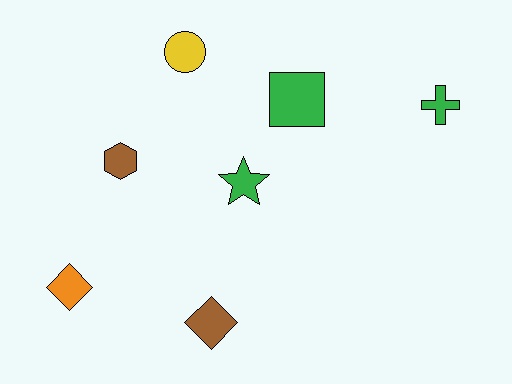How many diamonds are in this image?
There are 2 diamonds.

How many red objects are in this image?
There are no red objects.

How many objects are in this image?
There are 7 objects.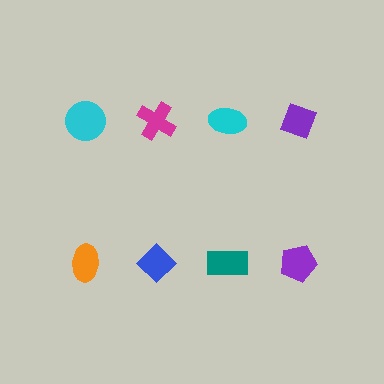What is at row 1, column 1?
A cyan circle.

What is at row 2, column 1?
An orange ellipse.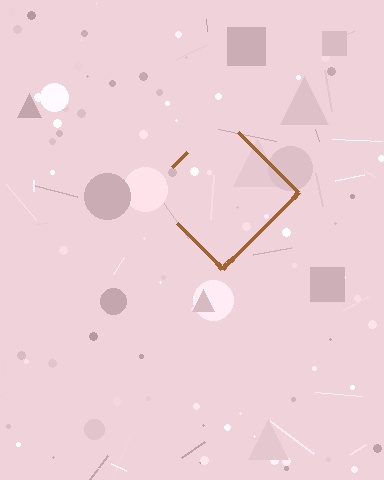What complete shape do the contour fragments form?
The contour fragments form a diamond.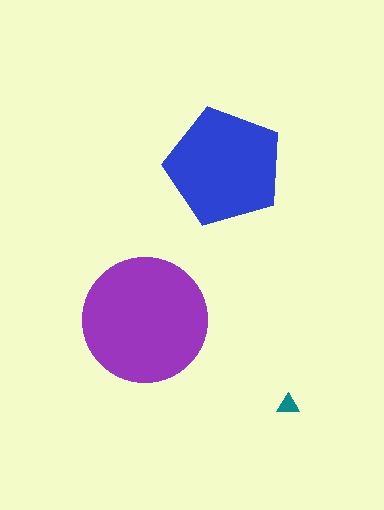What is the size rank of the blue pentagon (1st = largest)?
2nd.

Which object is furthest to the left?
The purple circle is leftmost.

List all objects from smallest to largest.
The teal triangle, the blue pentagon, the purple circle.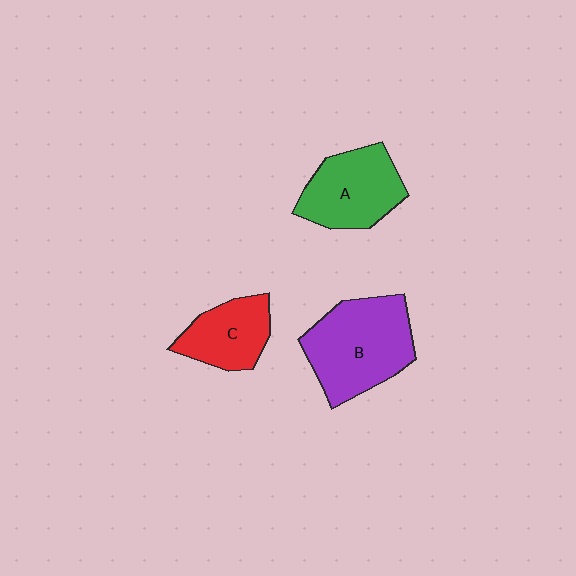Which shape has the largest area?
Shape B (purple).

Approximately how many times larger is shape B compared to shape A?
Approximately 1.3 times.